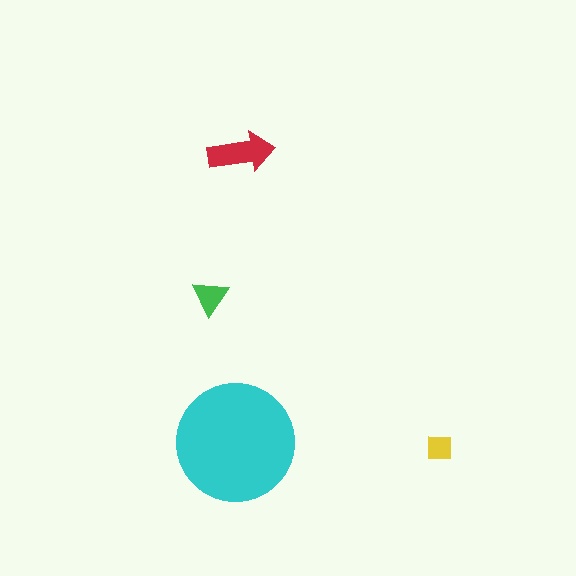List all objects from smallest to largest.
The yellow square, the green triangle, the red arrow, the cyan circle.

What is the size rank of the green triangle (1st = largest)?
3rd.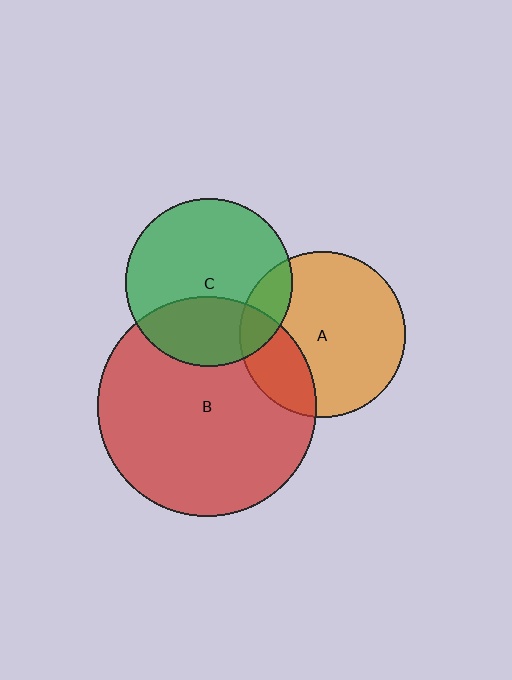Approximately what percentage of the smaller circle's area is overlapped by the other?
Approximately 25%.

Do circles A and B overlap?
Yes.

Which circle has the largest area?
Circle B (red).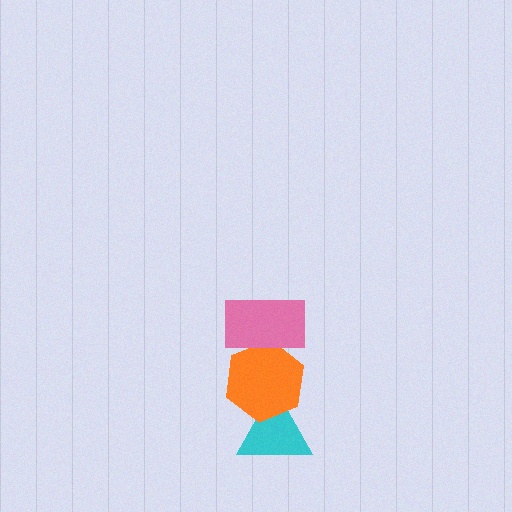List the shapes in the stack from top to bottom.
From top to bottom: the pink rectangle, the orange hexagon, the cyan triangle.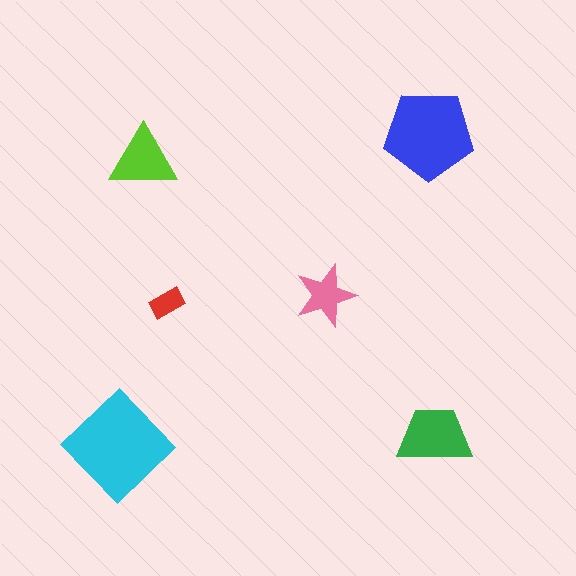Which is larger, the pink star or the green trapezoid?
The green trapezoid.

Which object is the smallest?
The red rectangle.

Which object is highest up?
The blue pentagon is topmost.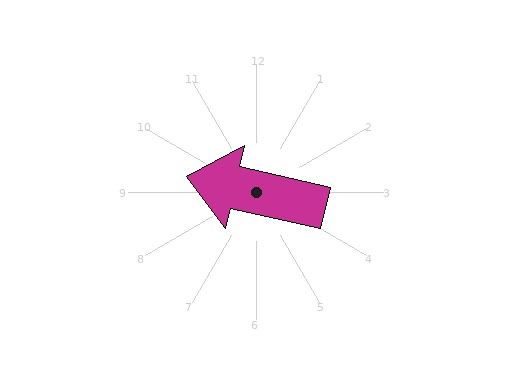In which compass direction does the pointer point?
West.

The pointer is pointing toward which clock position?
Roughly 9 o'clock.